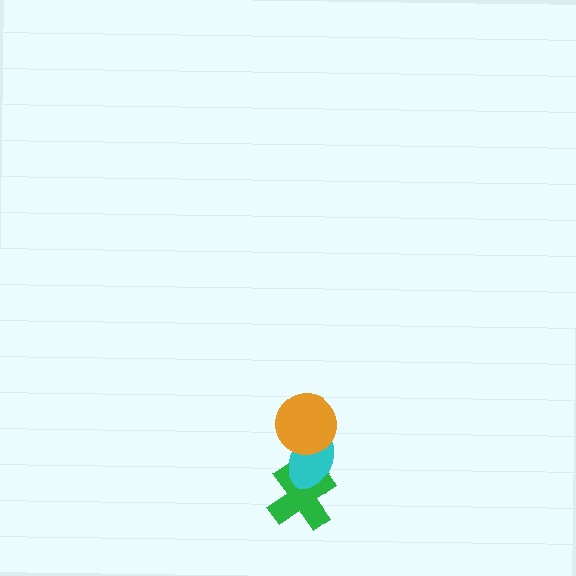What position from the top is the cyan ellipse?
The cyan ellipse is 2nd from the top.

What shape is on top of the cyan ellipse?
The orange circle is on top of the cyan ellipse.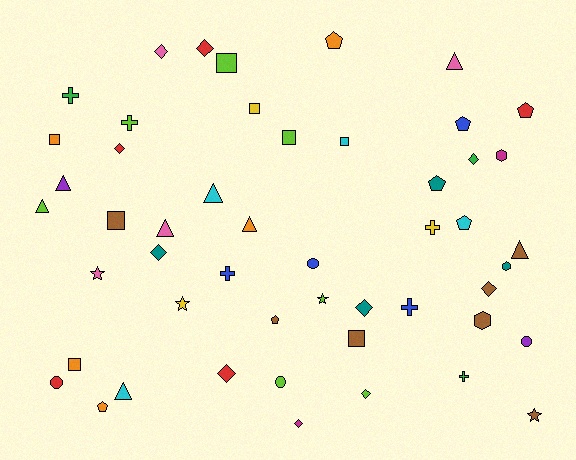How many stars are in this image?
There are 4 stars.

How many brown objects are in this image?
There are 7 brown objects.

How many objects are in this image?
There are 50 objects.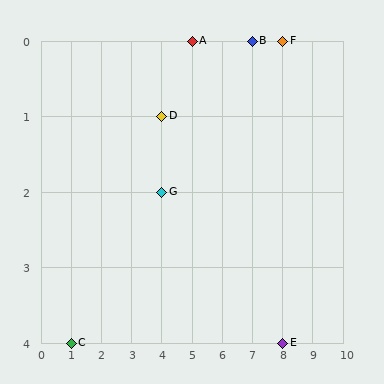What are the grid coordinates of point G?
Point G is at grid coordinates (4, 2).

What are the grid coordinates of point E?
Point E is at grid coordinates (8, 4).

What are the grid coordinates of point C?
Point C is at grid coordinates (1, 4).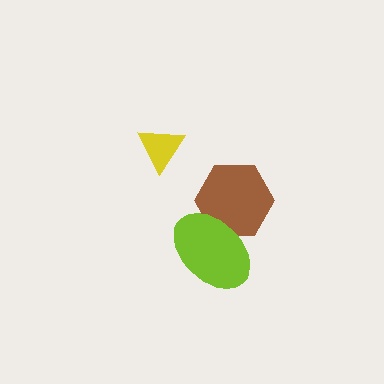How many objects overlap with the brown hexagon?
1 object overlaps with the brown hexagon.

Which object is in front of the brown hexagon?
The lime ellipse is in front of the brown hexagon.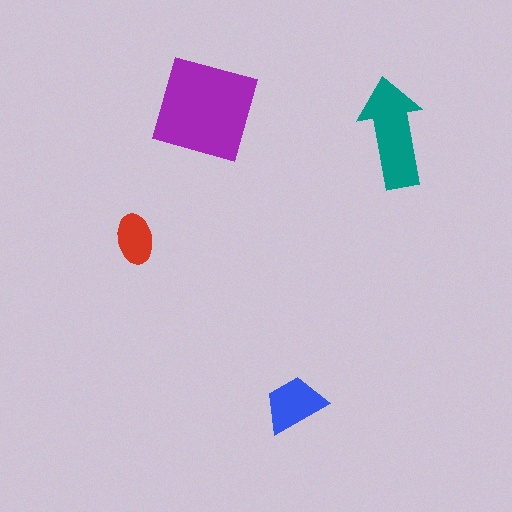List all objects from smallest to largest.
The red ellipse, the blue trapezoid, the teal arrow, the purple diamond.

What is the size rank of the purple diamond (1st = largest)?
1st.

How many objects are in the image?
There are 4 objects in the image.